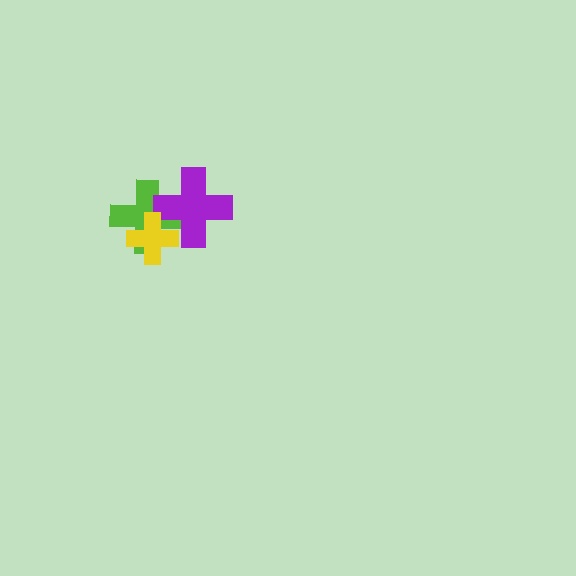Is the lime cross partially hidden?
Yes, it is partially covered by another shape.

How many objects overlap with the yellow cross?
2 objects overlap with the yellow cross.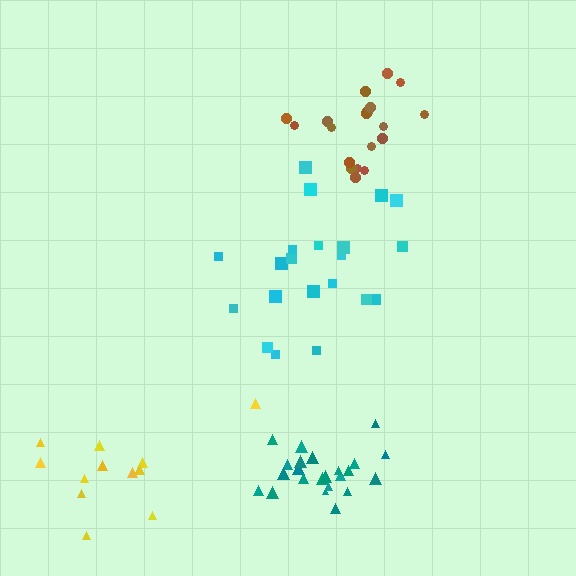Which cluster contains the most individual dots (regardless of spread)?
Teal (24).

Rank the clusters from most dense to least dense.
teal, brown, cyan, yellow.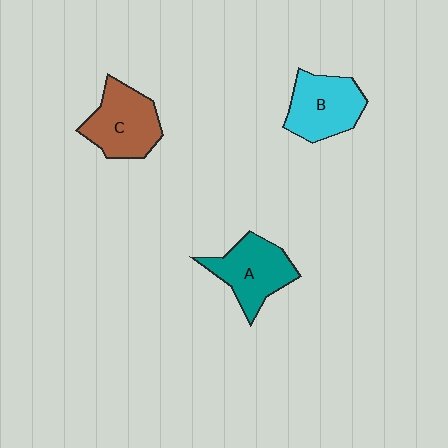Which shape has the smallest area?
Shape B (cyan).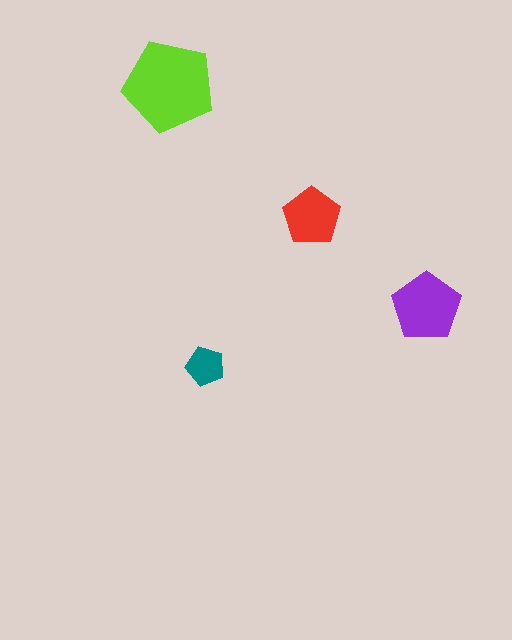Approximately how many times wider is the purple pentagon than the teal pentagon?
About 2 times wider.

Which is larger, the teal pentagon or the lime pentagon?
The lime one.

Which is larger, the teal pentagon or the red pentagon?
The red one.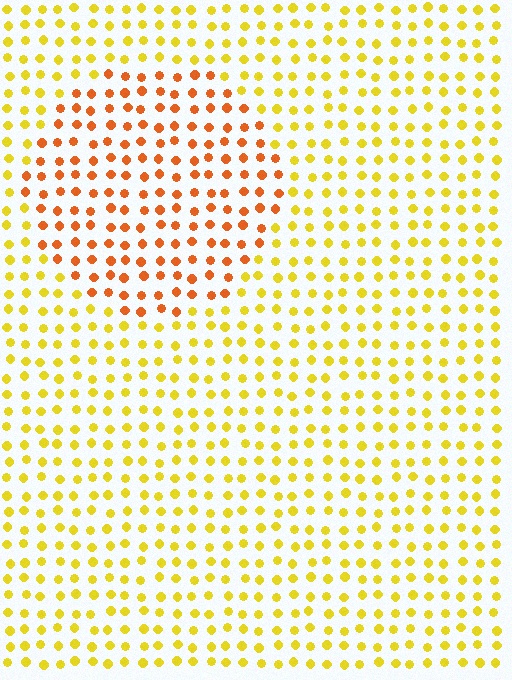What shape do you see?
I see a circle.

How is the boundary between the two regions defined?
The boundary is defined purely by a slight shift in hue (about 36 degrees). Spacing, size, and orientation are identical on both sides.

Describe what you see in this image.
The image is filled with small yellow elements in a uniform arrangement. A circle-shaped region is visible where the elements are tinted to a slightly different hue, forming a subtle color boundary.